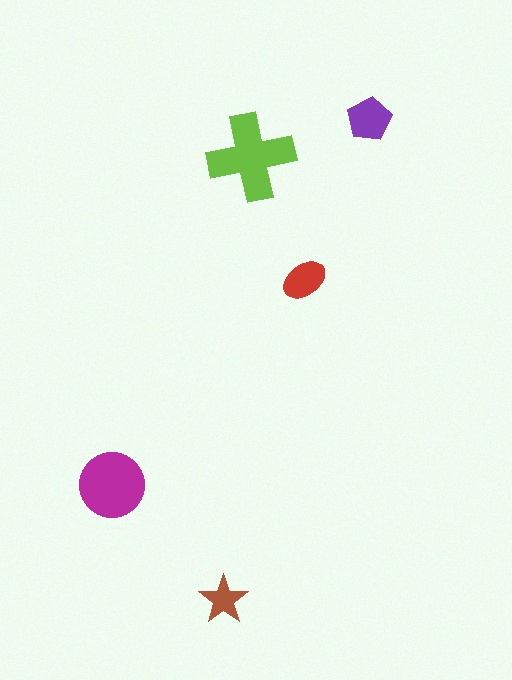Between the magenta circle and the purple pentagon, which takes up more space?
The magenta circle.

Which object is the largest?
The lime cross.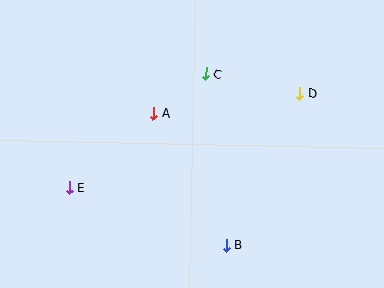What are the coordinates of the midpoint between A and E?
The midpoint between A and E is at (111, 151).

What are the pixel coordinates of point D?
Point D is at (300, 94).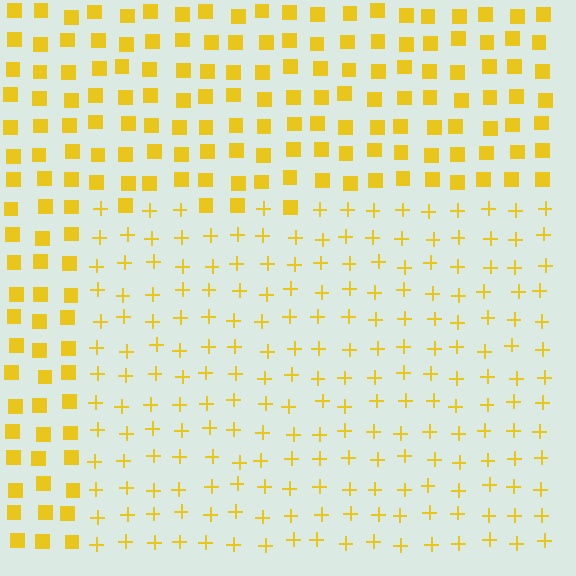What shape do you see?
I see a rectangle.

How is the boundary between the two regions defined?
The boundary is defined by a change in element shape: plus signs inside vs. squares outside. All elements share the same color and spacing.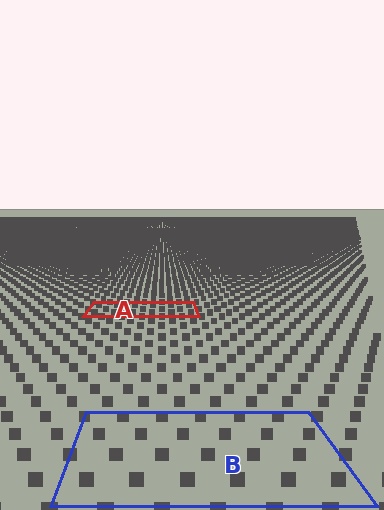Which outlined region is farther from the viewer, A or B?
Region A is farther from the viewer — the texture elements inside it appear smaller and more densely packed.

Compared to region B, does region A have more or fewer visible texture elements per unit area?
Region A has more texture elements per unit area — they are packed more densely because it is farther away.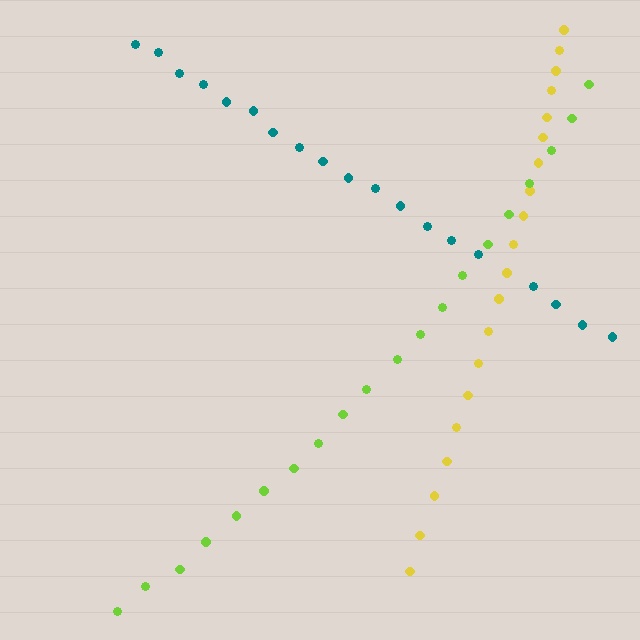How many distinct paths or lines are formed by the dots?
There are 3 distinct paths.